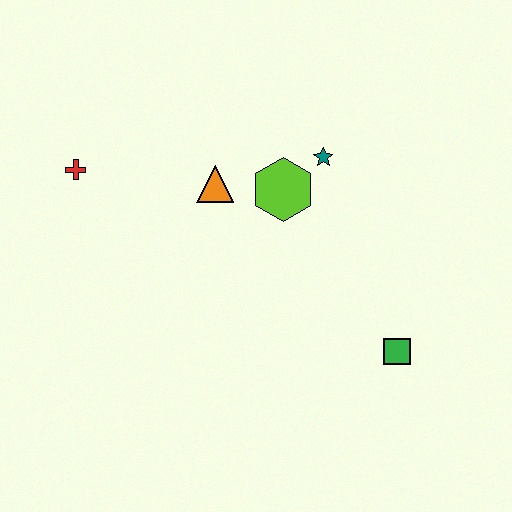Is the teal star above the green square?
Yes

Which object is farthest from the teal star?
The red cross is farthest from the teal star.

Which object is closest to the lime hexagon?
The teal star is closest to the lime hexagon.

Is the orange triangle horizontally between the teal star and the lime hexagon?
No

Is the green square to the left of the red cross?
No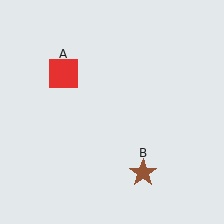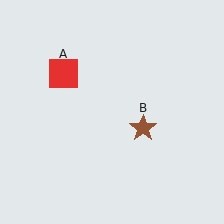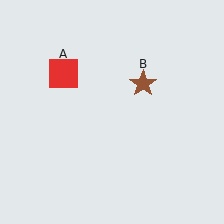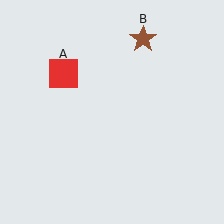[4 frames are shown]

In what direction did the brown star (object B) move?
The brown star (object B) moved up.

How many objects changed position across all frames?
1 object changed position: brown star (object B).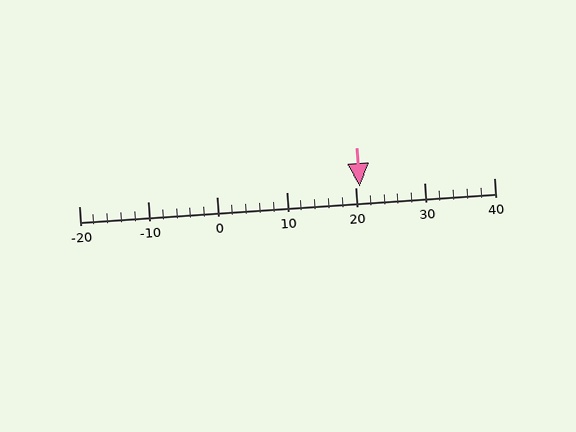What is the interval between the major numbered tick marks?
The major tick marks are spaced 10 units apart.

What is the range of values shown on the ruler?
The ruler shows values from -20 to 40.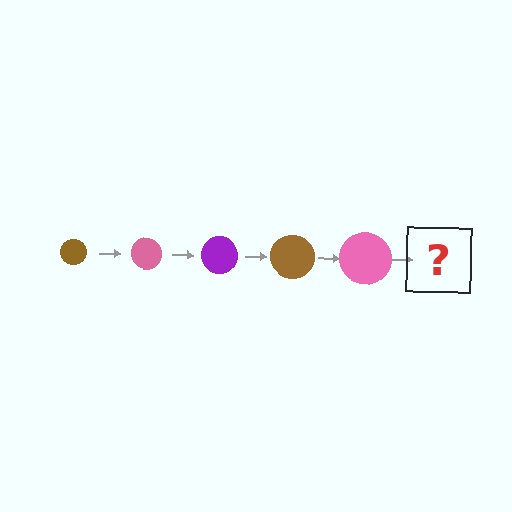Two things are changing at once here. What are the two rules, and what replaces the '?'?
The two rules are that the circle grows larger each step and the color cycles through brown, pink, and purple. The '?' should be a purple circle, larger than the previous one.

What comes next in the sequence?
The next element should be a purple circle, larger than the previous one.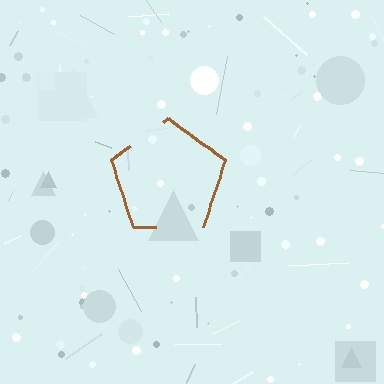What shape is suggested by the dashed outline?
The dashed outline suggests a pentagon.